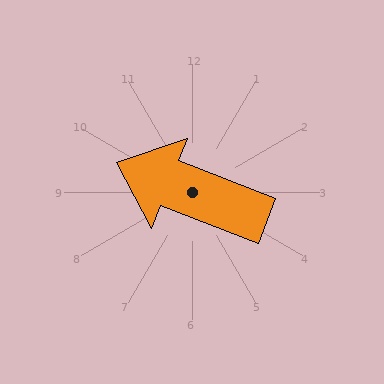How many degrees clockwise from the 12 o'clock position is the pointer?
Approximately 291 degrees.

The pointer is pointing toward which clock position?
Roughly 10 o'clock.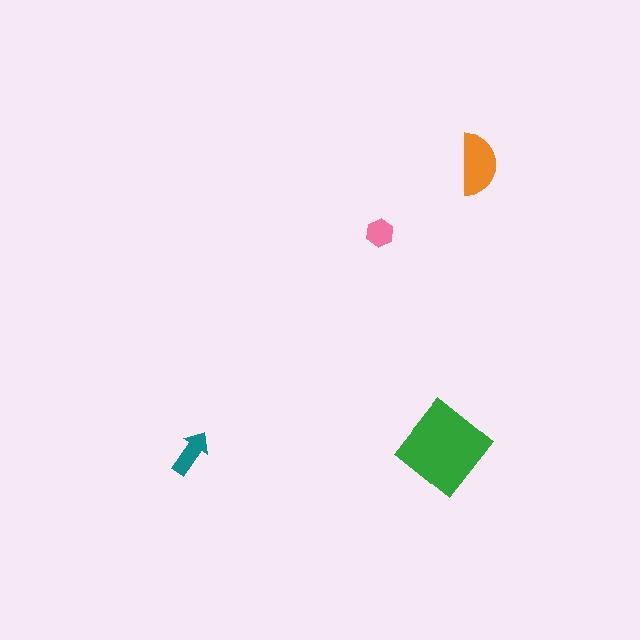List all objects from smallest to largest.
The pink hexagon, the teal arrow, the orange semicircle, the green diamond.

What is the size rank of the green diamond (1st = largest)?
1st.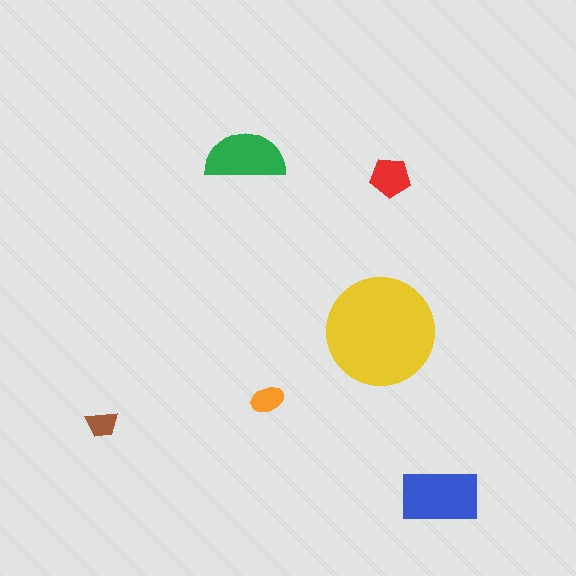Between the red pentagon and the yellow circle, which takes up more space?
The yellow circle.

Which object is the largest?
The yellow circle.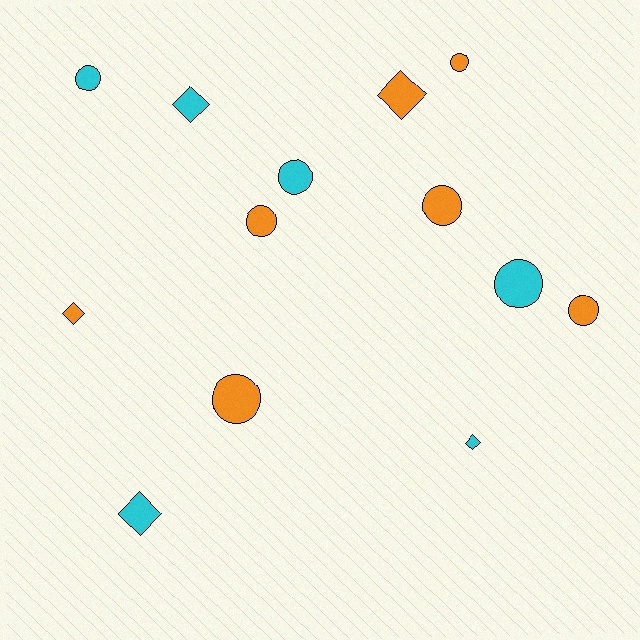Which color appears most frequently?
Orange, with 7 objects.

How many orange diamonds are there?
There are 2 orange diamonds.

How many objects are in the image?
There are 13 objects.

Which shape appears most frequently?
Circle, with 8 objects.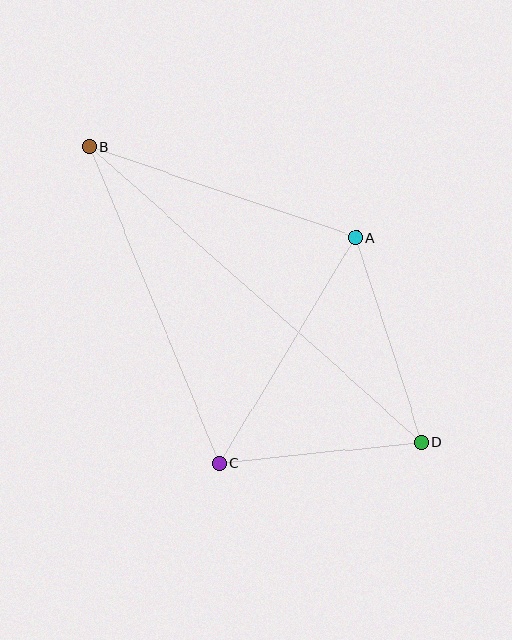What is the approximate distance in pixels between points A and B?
The distance between A and B is approximately 281 pixels.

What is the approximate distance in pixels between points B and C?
The distance between B and C is approximately 342 pixels.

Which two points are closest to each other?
Points C and D are closest to each other.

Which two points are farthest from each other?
Points B and D are farthest from each other.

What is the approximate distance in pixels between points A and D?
The distance between A and D is approximately 215 pixels.